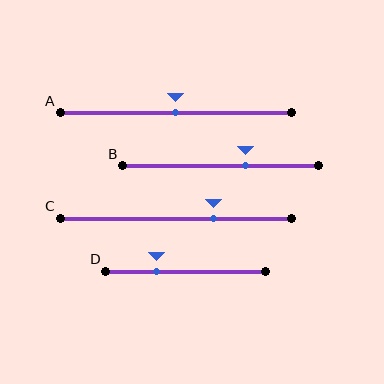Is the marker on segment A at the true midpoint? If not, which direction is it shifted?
Yes, the marker on segment A is at the true midpoint.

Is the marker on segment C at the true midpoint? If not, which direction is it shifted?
No, the marker on segment C is shifted to the right by about 16% of the segment length.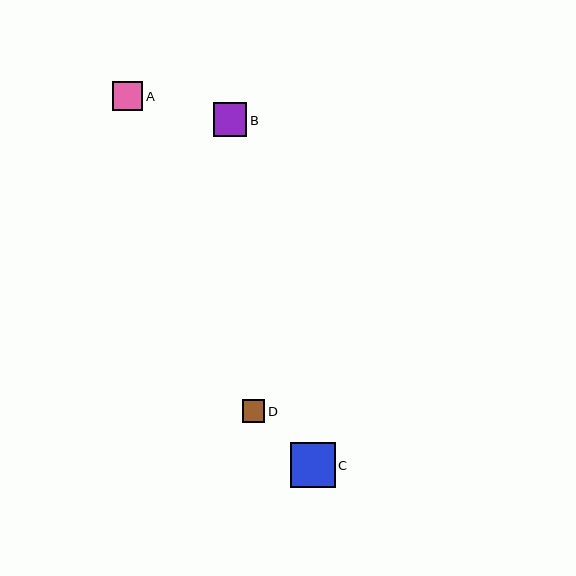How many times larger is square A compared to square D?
Square A is approximately 1.3 times the size of square D.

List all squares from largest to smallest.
From largest to smallest: C, B, A, D.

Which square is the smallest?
Square D is the smallest with a size of approximately 23 pixels.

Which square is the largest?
Square C is the largest with a size of approximately 45 pixels.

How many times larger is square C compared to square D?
Square C is approximately 2.0 times the size of square D.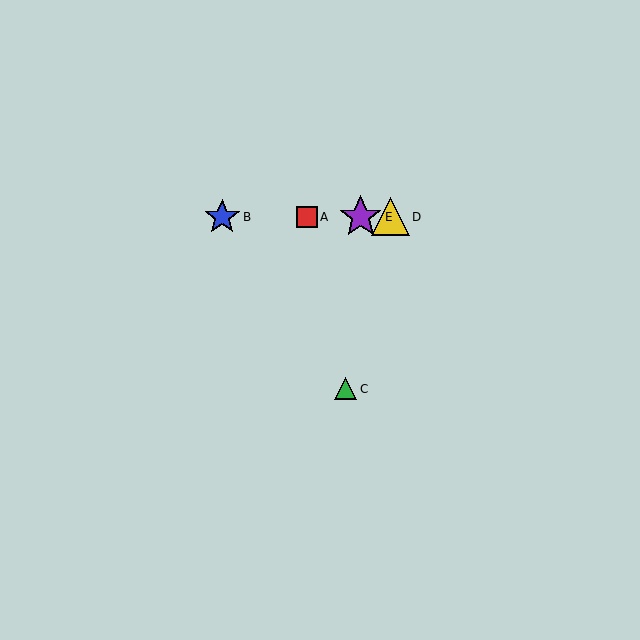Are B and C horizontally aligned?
No, B is at y≈217 and C is at y≈389.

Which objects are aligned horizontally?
Objects A, B, D, E are aligned horizontally.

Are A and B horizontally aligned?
Yes, both are at y≈217.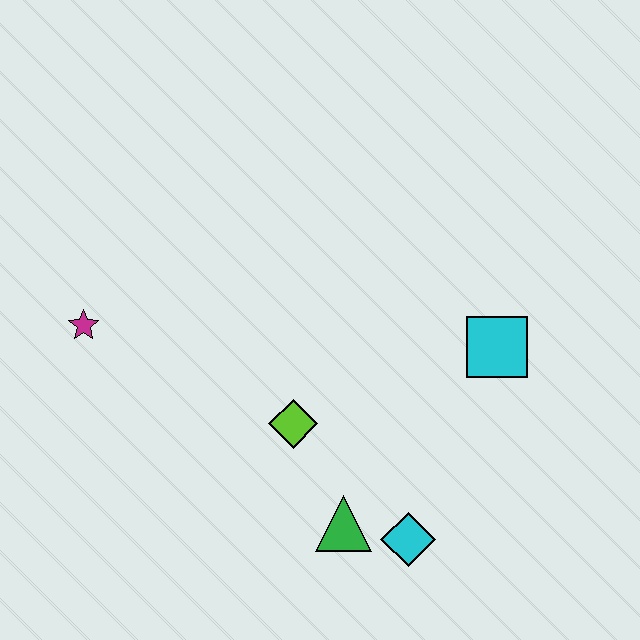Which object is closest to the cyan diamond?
The green triangle is closest to the cyan diamond.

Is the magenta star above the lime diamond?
Yes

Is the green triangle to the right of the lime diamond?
Yes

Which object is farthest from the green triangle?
The magenta star is farthest from the green triangle.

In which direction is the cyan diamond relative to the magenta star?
The cyan diamond is to the right of the magenta star.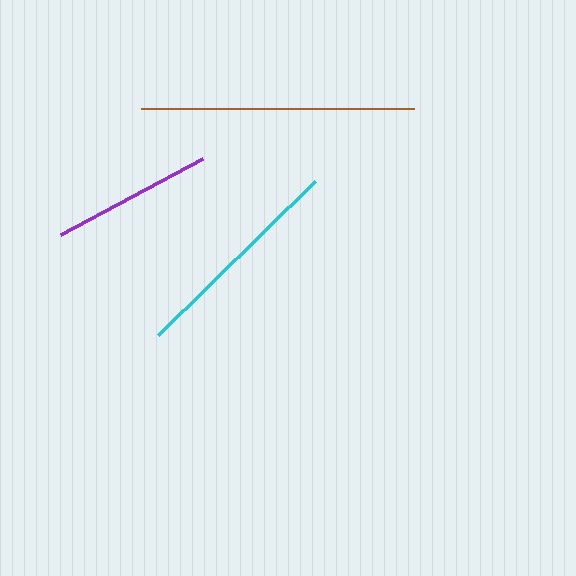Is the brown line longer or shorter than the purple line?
The brown line is longer than the purple line.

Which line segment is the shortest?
The purple line is the shortest at approximately 161 pixels.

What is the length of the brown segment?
The brown segment is approximately 274 pixels long.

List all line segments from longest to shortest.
From longest to shortest: brown, cyan, purple.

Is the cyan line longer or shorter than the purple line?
The cyan line is longer than the purple line.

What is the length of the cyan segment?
The cyan segment is approximately 221 pixels long.